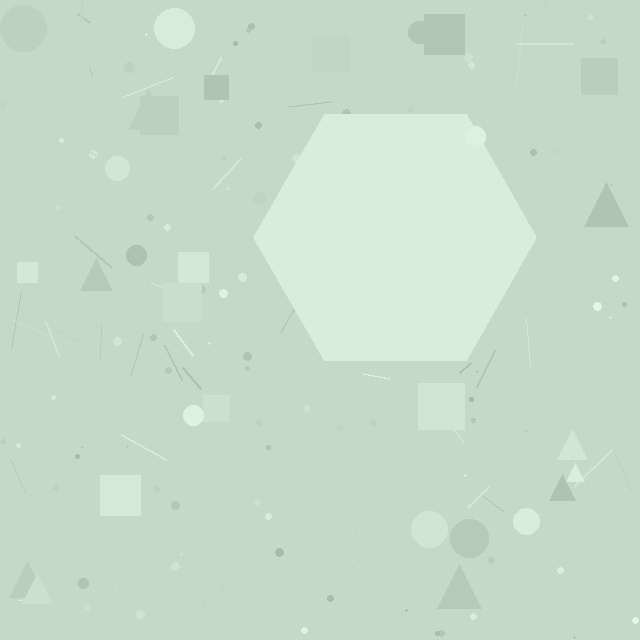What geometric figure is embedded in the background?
A hexagon is embedded in the background.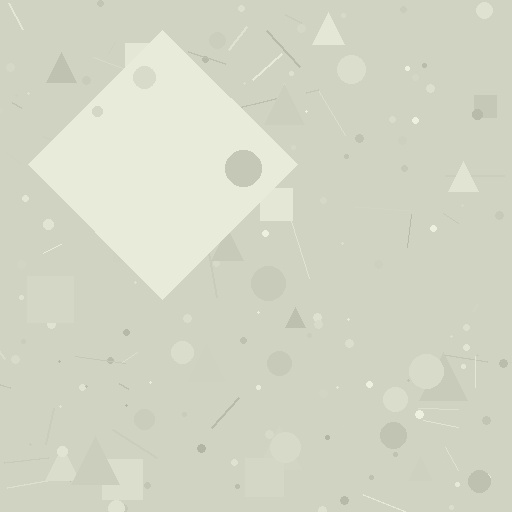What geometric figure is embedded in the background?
A diamond is embedded in the background.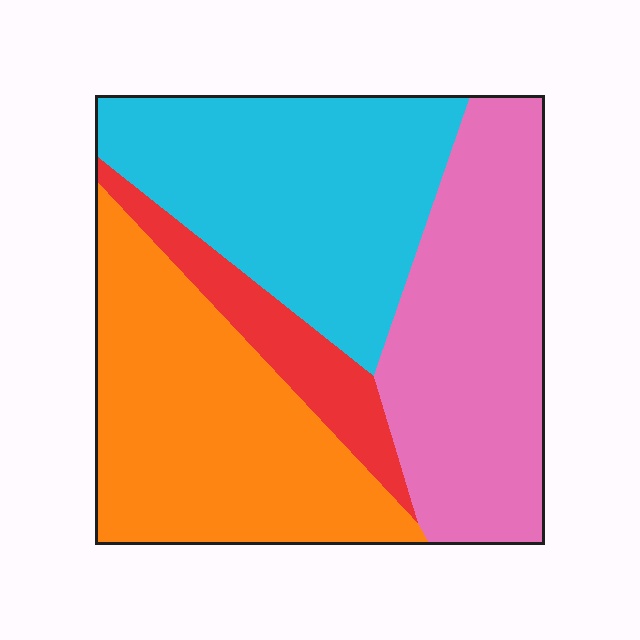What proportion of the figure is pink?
Pink takes up between a quarter and a half of the figure.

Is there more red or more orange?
Orange.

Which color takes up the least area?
Red, at roughly 10%.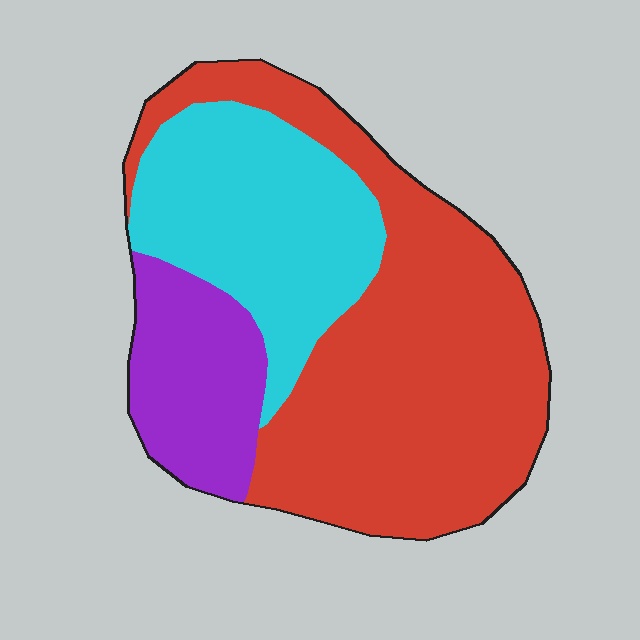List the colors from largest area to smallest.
From largest to smallest: red, cyan, purple.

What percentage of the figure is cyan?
Cyan covers about 30% of the figure.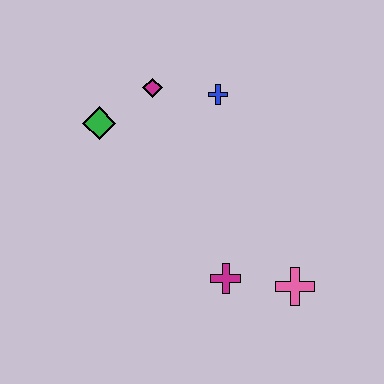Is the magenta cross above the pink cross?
Yes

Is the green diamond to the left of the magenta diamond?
Yes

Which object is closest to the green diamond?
The magenta diamond is closest to the green diamond.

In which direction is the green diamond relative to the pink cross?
The green diamond is to the left of the pink cross.